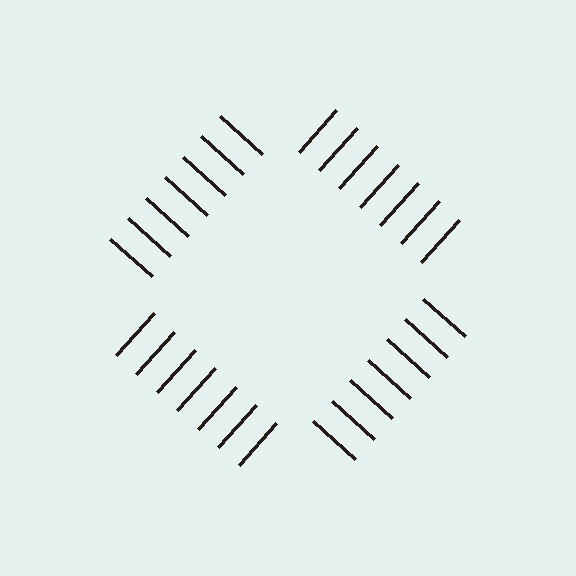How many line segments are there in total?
28 — 7 along each of the 4 edges.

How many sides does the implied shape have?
4 sides — the line-ends trace a square.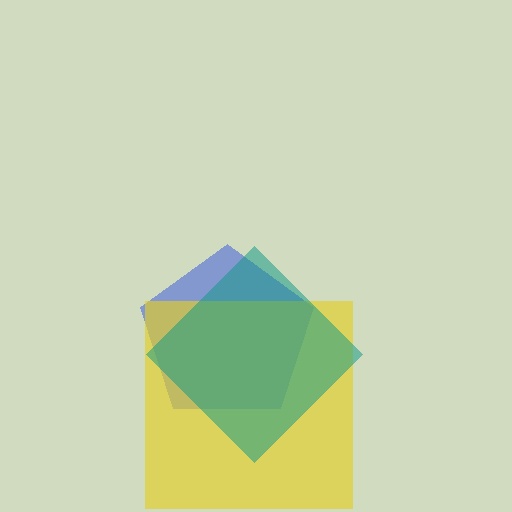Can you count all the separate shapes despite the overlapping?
Yes, there are 3 separate shapes.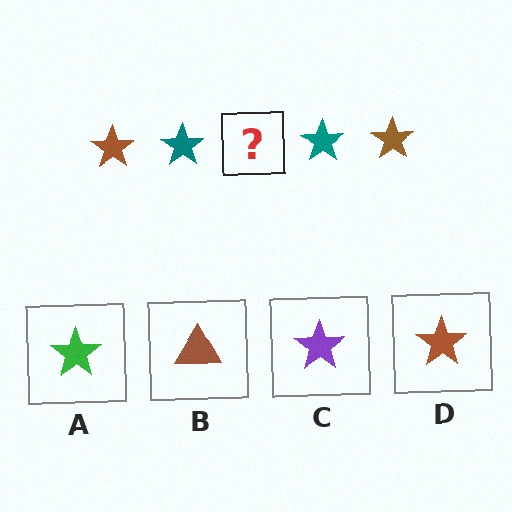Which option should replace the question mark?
Option D.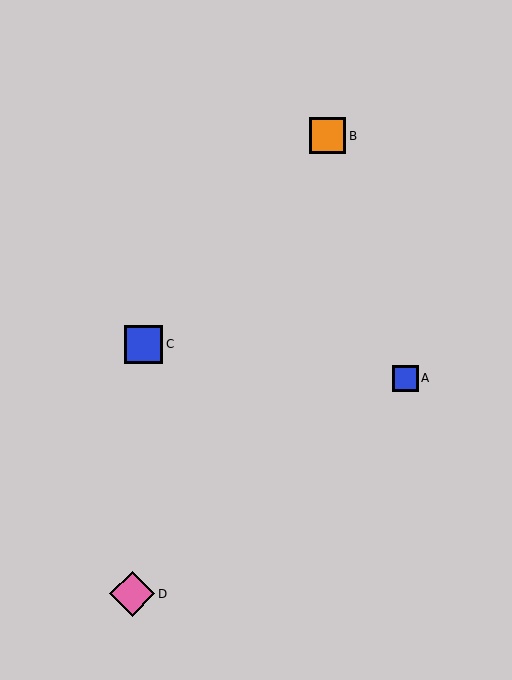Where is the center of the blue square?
The center of the blue square is at (144, 344).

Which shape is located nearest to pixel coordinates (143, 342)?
The blue square (labeled C) at (144, 344) is nearest to that location.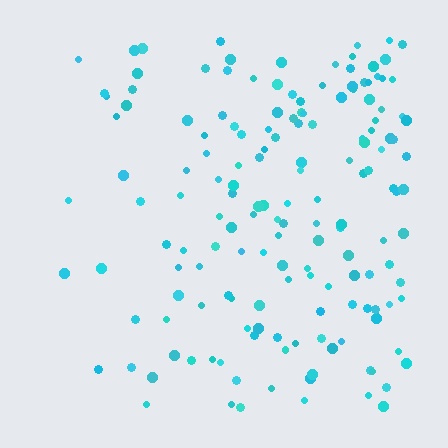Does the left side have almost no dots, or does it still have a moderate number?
Still a moderate number, just noticeably fewer than the right.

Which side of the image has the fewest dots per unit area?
The left.